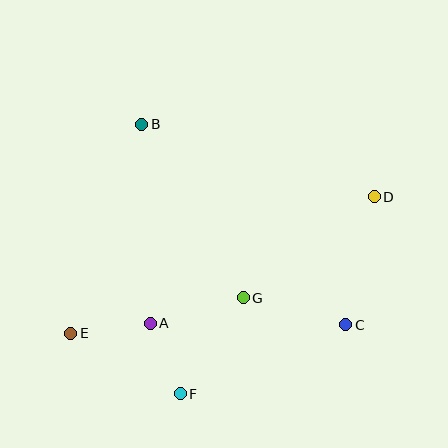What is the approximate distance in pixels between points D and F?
The distance between D and F is approximately 276 pixels.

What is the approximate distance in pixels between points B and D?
The distance between B and D is approximately 244 pixels.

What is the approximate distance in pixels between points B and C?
The distance between B and C is approximately 286 pixels.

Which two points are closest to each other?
Points A and F are closest to each other.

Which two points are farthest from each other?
Points D and E are farthest from each other.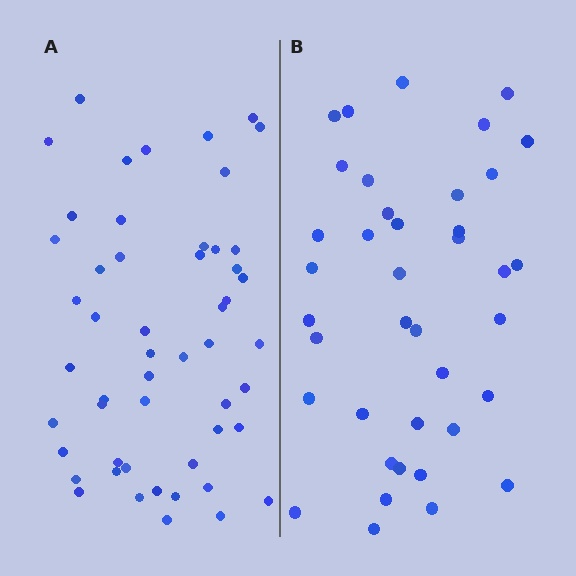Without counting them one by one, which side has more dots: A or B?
Region A (the left region) has more dots.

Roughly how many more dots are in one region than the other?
Region A has approximately 15 more dots than region B.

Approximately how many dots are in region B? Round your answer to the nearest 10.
About 40 dots. (The exact count is 39, which rounds to 40.)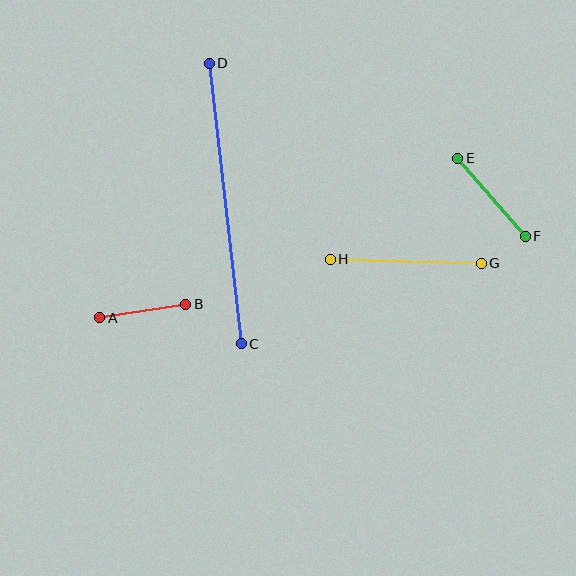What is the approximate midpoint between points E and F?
The midpoint is at approximately (491, 197) pixels.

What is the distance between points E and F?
The distance is approximately 104 pixels.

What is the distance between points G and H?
The distance is approximately 151 pixels.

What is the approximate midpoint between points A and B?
The midpoint is at approximately (143, 311) pixels.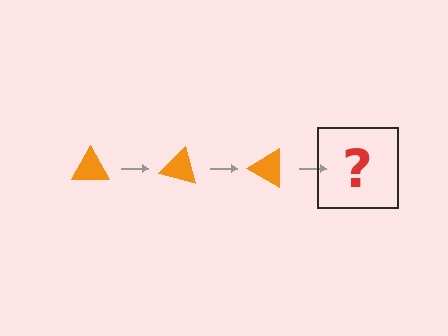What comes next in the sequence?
The next element should be an orange triangle rotated 45 degrees.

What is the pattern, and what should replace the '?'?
The pattern is that the triangle rotates 15 degrees each step. The '?' should be an orange triangle rotated 45 degrees.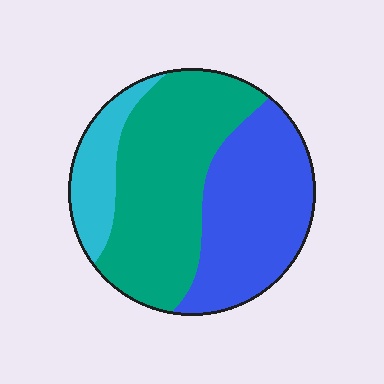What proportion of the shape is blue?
Blue takes up about two fifths (2/5) of the shape.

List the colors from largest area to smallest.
From largest to smallest: teal, blue, cyan.